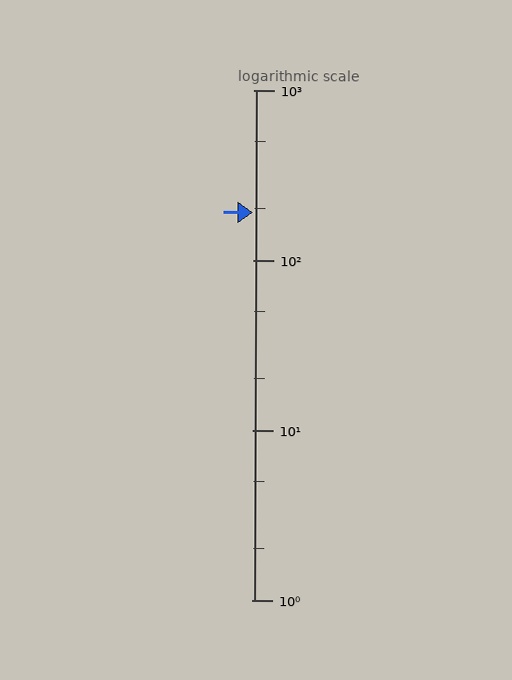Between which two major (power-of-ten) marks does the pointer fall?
The pointer is between 100 and 1000.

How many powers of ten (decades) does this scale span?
The scale spans 3 decades, from 1 to 1000.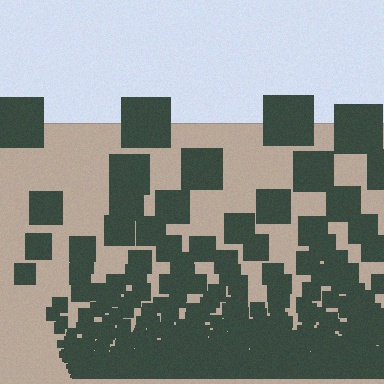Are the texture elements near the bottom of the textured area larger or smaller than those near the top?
Smaller. The gradient is inverted — elements near the bottom are smaller and denser.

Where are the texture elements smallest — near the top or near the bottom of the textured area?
Near the bottom.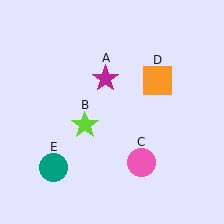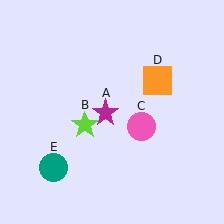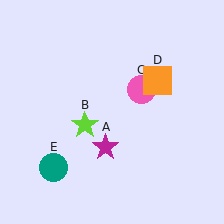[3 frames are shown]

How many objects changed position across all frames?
2 objects changed position: magenta star (object A), pink circle (object C).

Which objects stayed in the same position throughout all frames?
Lime star (object B) and orange square (object D) and teal circle (object E) remained stationary.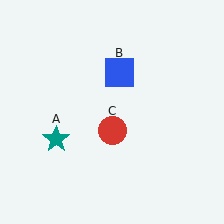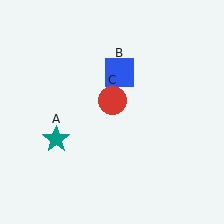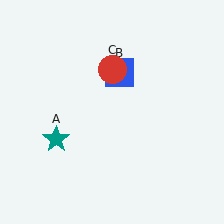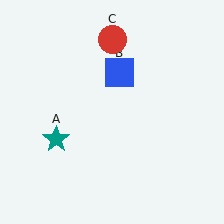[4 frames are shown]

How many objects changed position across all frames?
1 object changed position: red circle (object C).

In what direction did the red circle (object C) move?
The red circle (object C) moved up.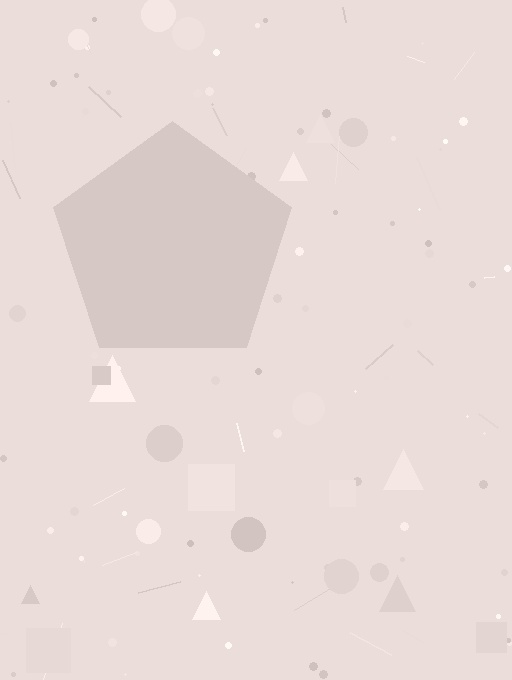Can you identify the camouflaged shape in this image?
The camouflaged shape is a pentagon.